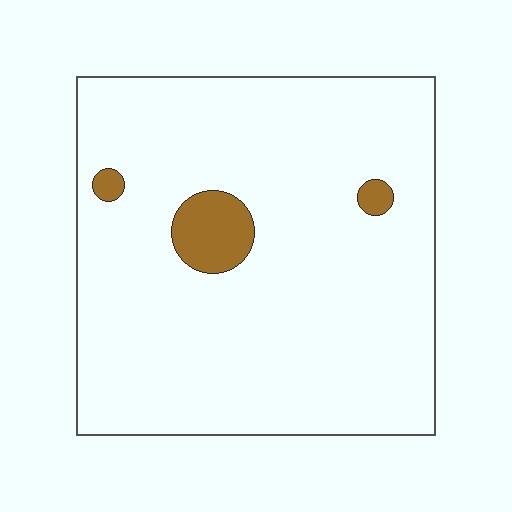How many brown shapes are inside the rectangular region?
3.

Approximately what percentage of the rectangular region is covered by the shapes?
Approximately 5%.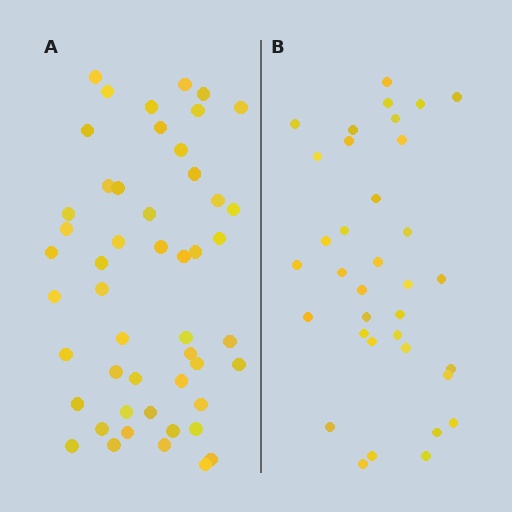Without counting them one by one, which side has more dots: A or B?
Region A (the left region) has more dots.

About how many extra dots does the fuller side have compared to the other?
Region A has approximately 15 more dots than region B.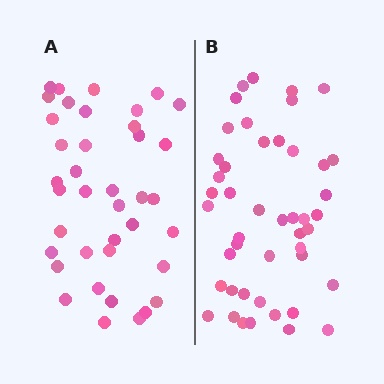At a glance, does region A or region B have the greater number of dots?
Region B (the right region) has more dots.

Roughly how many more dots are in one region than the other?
Region B has roughly 8 or so more dots than region A.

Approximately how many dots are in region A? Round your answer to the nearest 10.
About 40 dots. (The exact count is 39, which rounds to 40.)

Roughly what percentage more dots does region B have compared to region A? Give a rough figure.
About 20% more.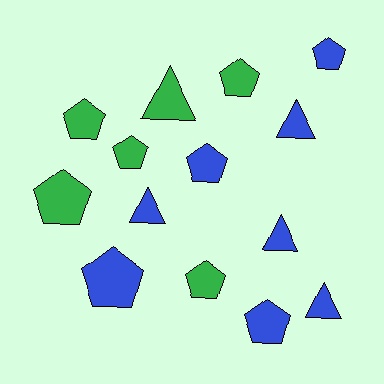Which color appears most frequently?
Blue, with 8 objects.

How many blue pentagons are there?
There are 4 blue pentagons.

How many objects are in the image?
There are 14 objects.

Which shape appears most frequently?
Pentagon, with 9 objects.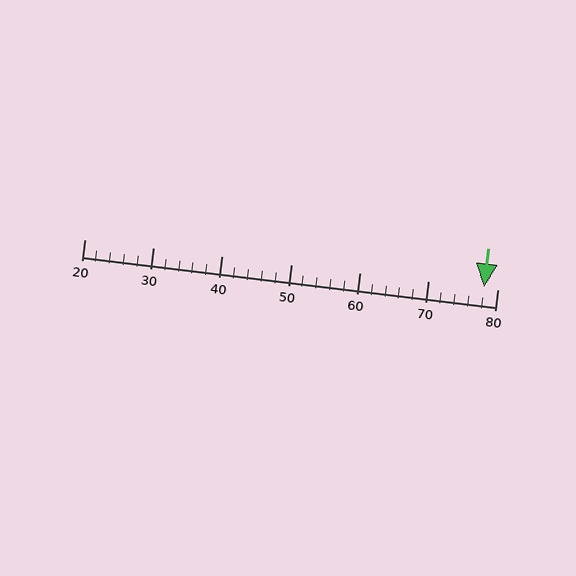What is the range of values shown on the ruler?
The ruler shows values from 20 to 80.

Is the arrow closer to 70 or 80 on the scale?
The arrow is closer to 80.